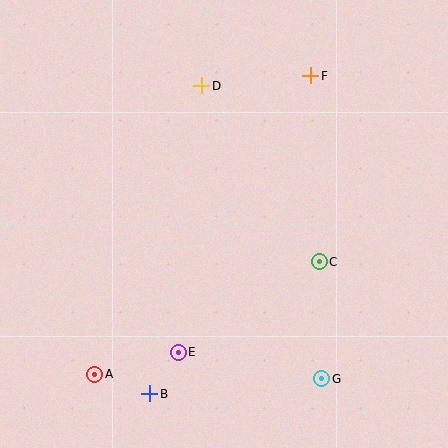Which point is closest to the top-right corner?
Point F is closest to the top-right corner.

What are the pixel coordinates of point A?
Point A is at (95, 374).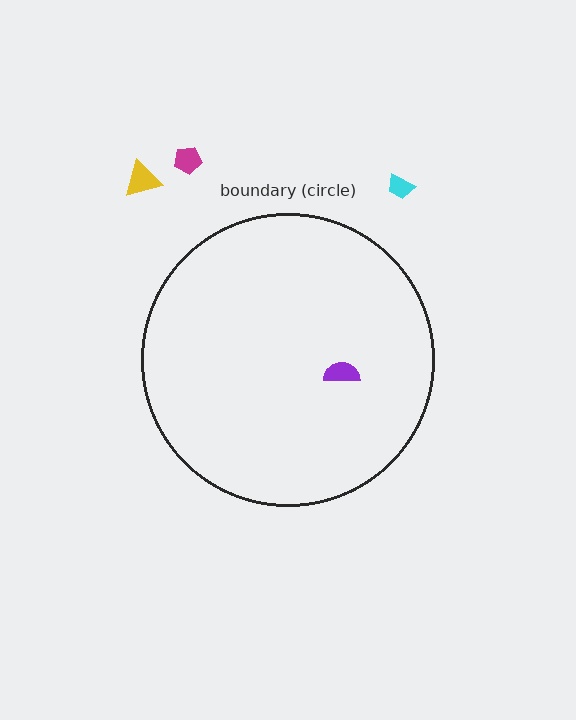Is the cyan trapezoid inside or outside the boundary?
Outside.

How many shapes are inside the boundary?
1 inside, 3 outside.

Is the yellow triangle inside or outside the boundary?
Outside.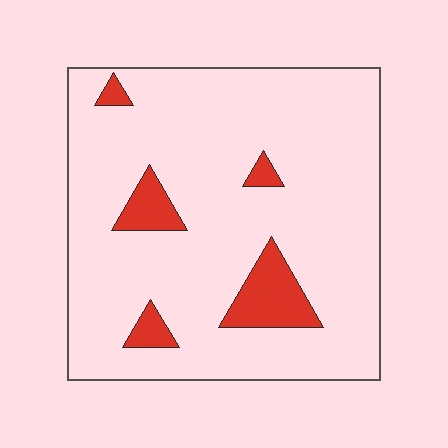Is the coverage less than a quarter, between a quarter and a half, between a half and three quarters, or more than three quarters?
Less than a quarter.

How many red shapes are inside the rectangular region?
5.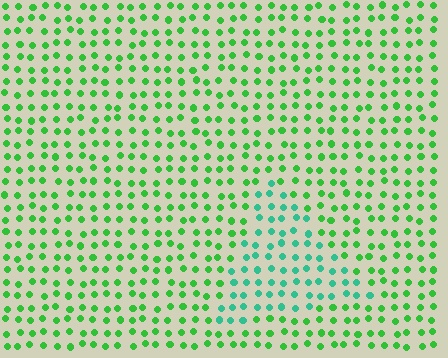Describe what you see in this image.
The image is filled with small green elements in a uniform arrangement. A triangle-shaped region is visible where the elements are tinted to a slightly different hue, forming a subtle color boundary.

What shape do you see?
I see a triangle.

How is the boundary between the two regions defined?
The boundary is defined purely by a slight shift in hue (about 37 degrees). Spacing, size, and orientation are identical on both sides.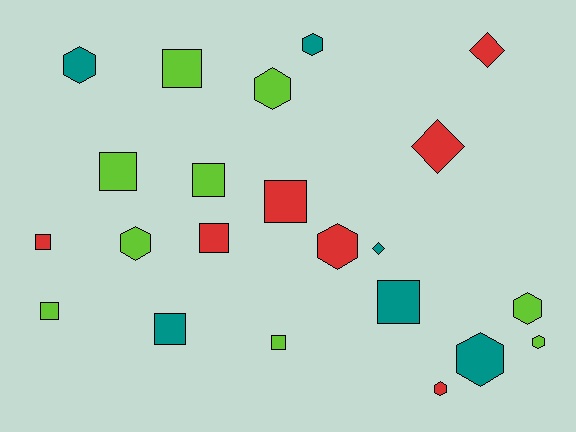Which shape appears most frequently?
Square, with 10 objects.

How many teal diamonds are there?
There is 1 teal diamond.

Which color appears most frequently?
Lime, with 9 objects.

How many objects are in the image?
There are 22 objects.